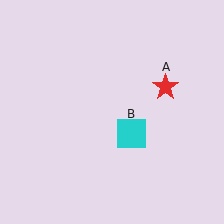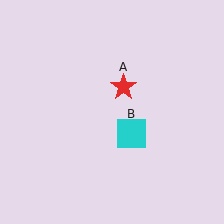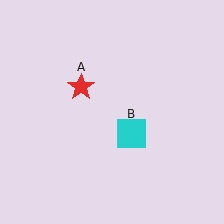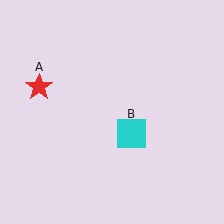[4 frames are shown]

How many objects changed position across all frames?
1 object changed position: red star (object A).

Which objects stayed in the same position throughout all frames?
Cyan square (object B) remained stationary.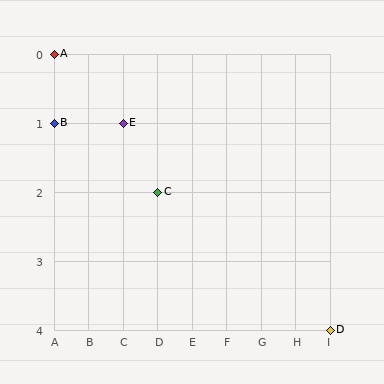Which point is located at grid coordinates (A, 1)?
Point B is at (A, 1).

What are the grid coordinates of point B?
Point B is at grid coordinates (A, 1).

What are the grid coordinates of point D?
Point D is at grid coordinates (I, 4).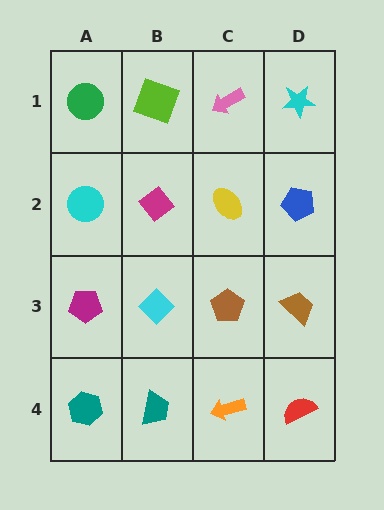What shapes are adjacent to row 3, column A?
A cyan circle (row 2, column A), a teal hexagon (row 4, column A), a cyan diamond (row 3, column B).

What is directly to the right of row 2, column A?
A magenta diamond.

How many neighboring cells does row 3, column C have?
4.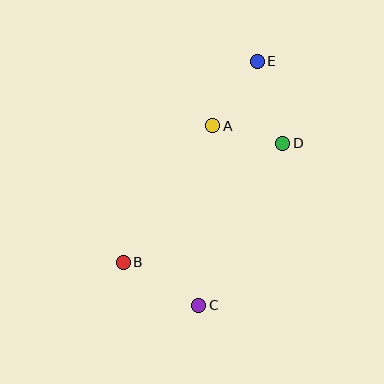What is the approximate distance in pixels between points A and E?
The distance between A and E is approximately 78 pixels.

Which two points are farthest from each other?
Points C and E are farthest from each other.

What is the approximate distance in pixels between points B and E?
The distance between B and E is approximately 242 pixels.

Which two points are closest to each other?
Points A and D are closest to each other.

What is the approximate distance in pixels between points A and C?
The distance between A and C is approximately 180 pixels.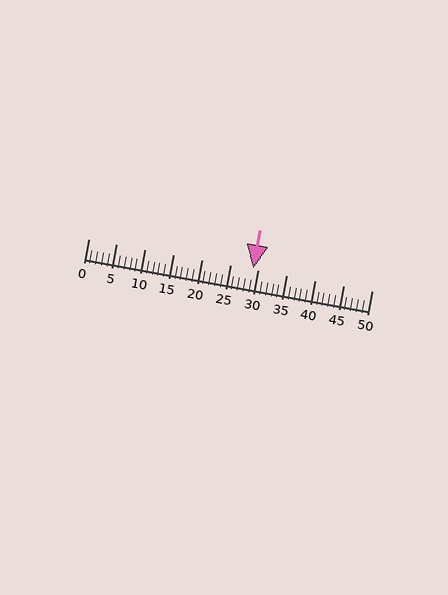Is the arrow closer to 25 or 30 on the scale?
The arrow is closer to 30.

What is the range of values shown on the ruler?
The ruler shows values from 0 to 50.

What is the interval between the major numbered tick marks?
The major tick marks are spaced 5 units apart.